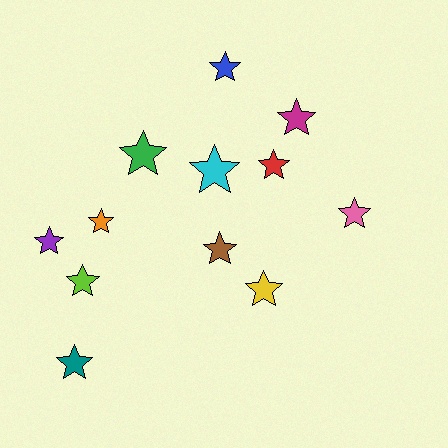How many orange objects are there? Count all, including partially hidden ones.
There is 1 orange object.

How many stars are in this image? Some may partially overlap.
There are 12 stars.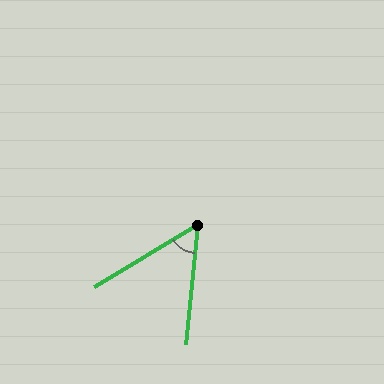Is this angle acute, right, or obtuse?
It is acute.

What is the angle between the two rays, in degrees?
Approximately 53 degrees.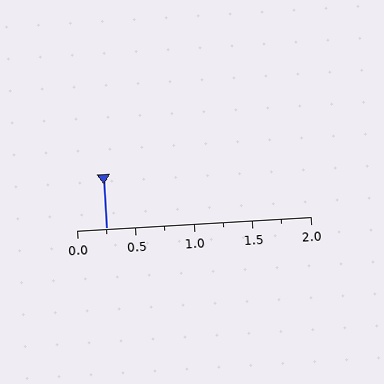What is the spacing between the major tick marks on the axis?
The major ticks are spaced 0.5 apart.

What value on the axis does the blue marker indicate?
The marker indicates approximately 0.25.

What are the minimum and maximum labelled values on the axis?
The axis runs from 0.0 to 2.0.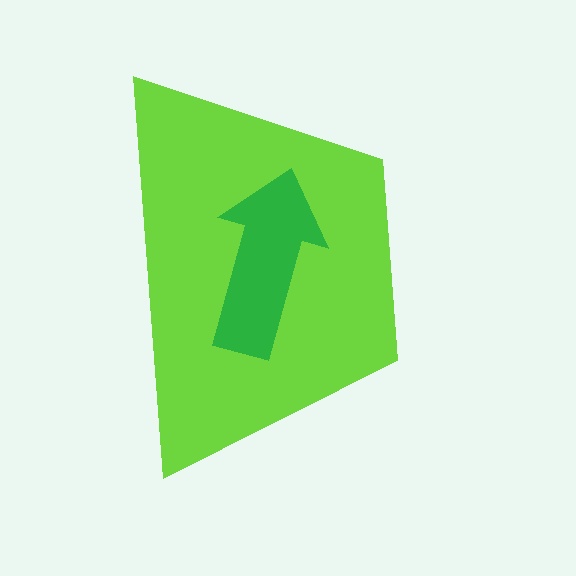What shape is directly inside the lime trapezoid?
The green arrow.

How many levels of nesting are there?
2.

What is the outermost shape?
The lime trapezoid.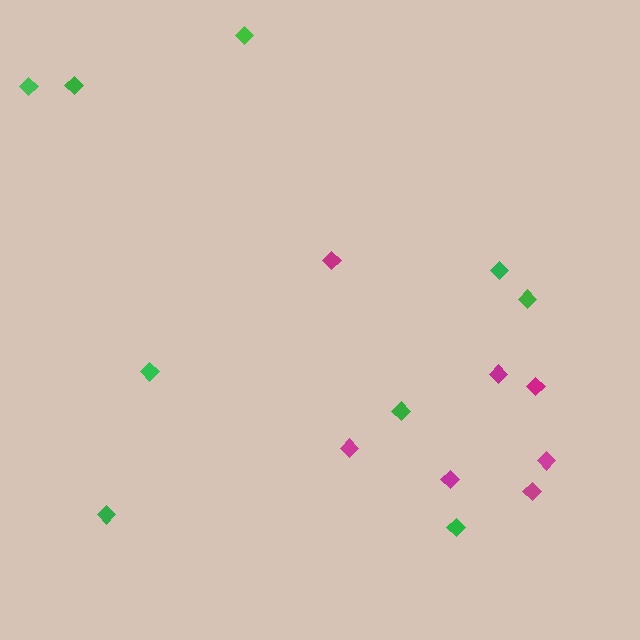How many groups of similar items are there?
There are 2 groups: one group of green diamonds (9) and one group of magenta diamonds (7).